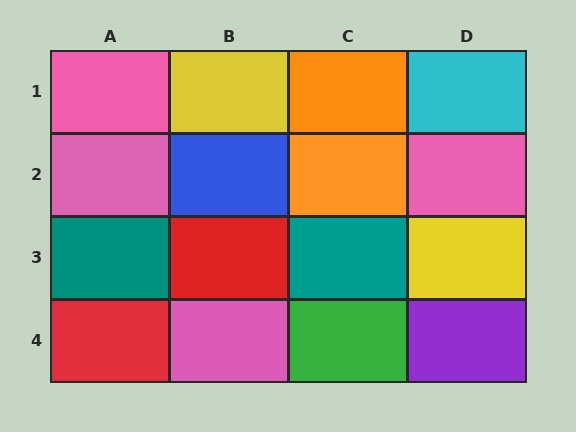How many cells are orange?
2 cells are orange.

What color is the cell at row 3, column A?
Teal.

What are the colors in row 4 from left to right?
Red, pink, green, purple.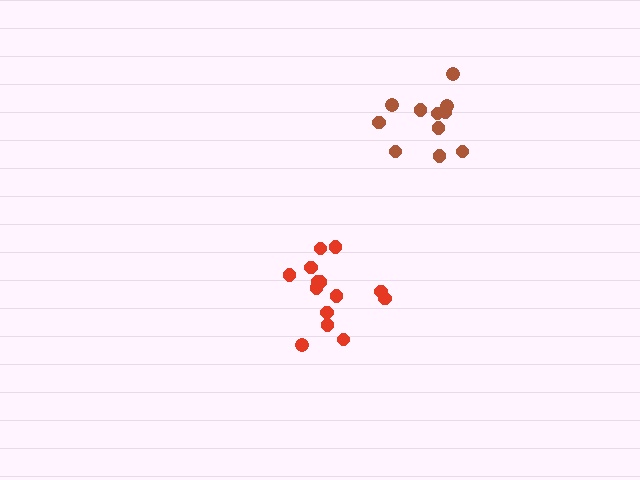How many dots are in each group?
Group 1: 11 dots, Group 2: 14 dots (25 total).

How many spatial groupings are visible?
There are 2 spatial groupings.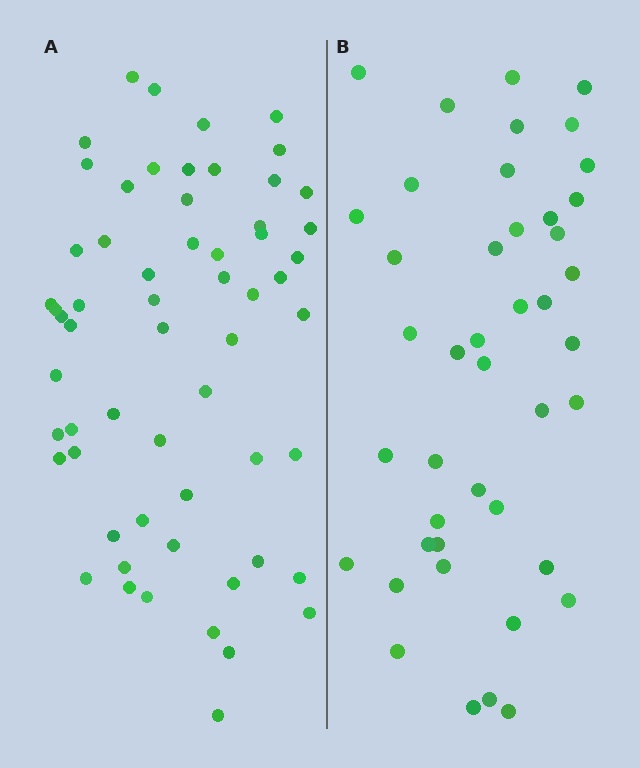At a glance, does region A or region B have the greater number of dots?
Region A (the left region) has more dots.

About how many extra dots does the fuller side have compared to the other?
Region A has approximately 15 more dots than region B.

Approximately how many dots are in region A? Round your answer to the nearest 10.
About 60 dots.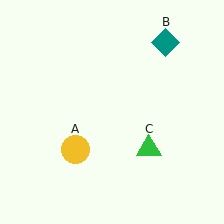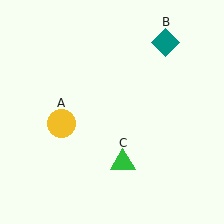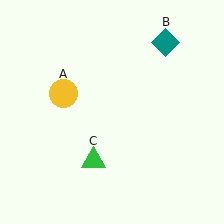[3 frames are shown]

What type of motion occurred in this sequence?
The yellow circle (object A), green triangle (object C) rotated clockwise around the center of the scene.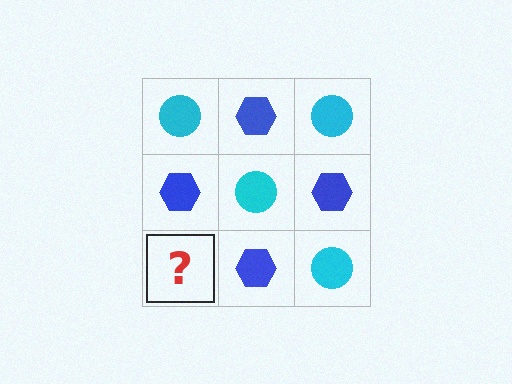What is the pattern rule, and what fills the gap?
The rule is that it alternates cyan circle and blue hexagon in a checkerboard pattern. The gap should be filled with a cyan circle.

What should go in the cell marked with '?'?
The missing cell should contain a cyan circle.